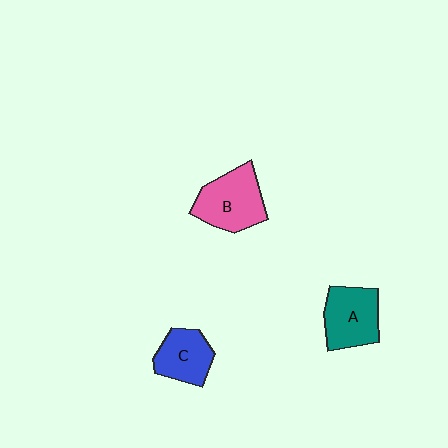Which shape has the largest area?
Shape B (pink).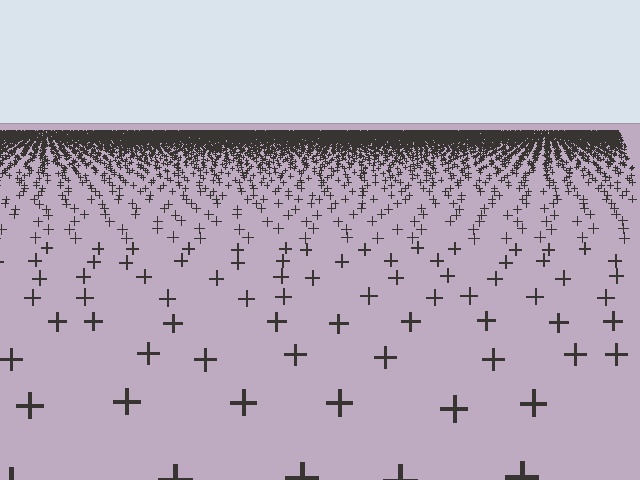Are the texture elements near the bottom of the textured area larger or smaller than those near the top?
Larger. Near the bottom, elements are closer to the viewer and appear at a bigger on-screen size.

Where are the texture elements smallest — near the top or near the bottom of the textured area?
Near the top.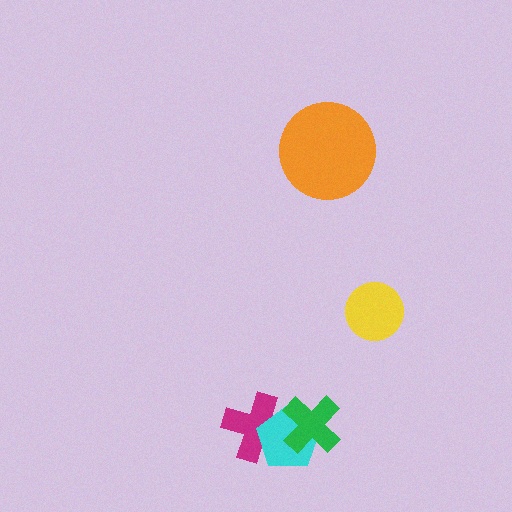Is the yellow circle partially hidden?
No, no other shape covers it.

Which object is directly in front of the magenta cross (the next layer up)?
The cyan pentagon is directly in front of the magenta cross.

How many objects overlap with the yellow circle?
0 objects overlap with the yellow circle.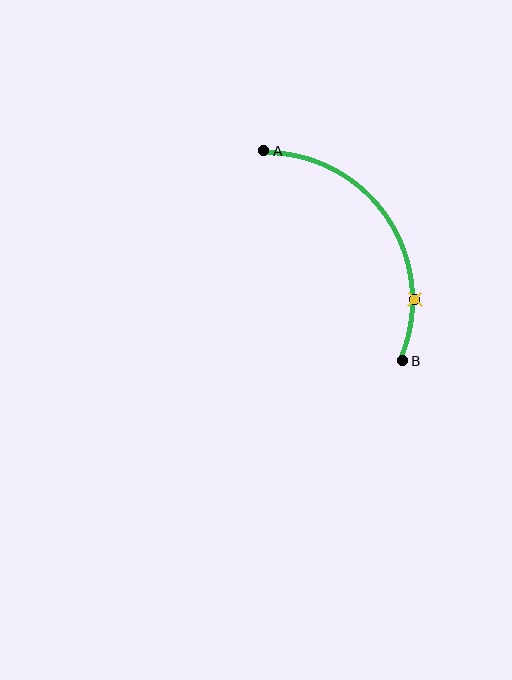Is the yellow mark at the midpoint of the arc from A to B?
No. The yellow mark lies on the arc but is closer to endpoint B. The arc midpoint would be at the point on the curve equidistant along the arc from both A and B.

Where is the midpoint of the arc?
The arc midpoint is the point on the curve farthest from the straight line joining A and B. It sits to the right of that line.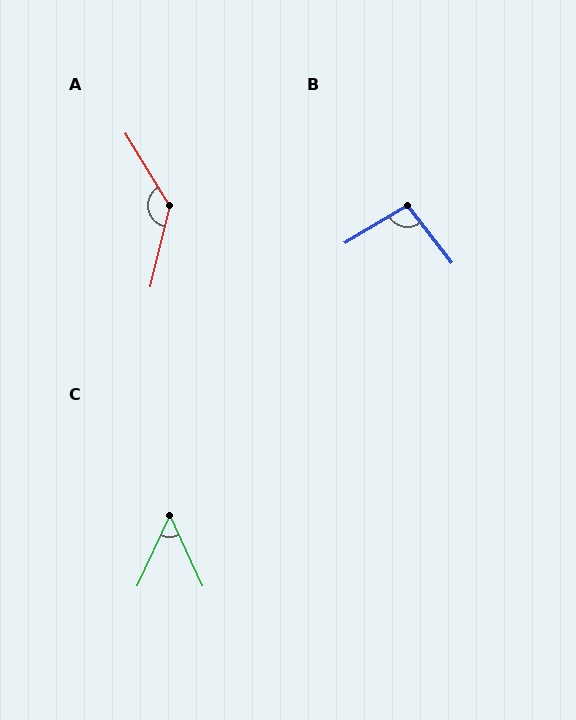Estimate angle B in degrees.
Approximately 97 degrees.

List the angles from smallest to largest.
C (50°), B (97°), A (136°).